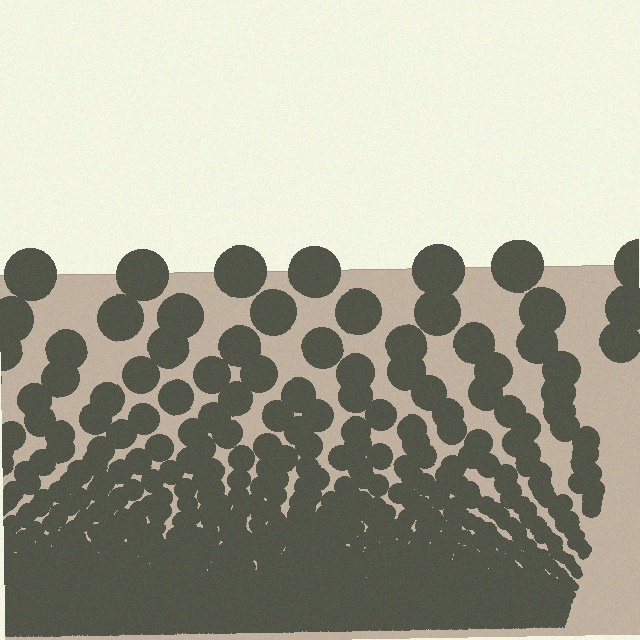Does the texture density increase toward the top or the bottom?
Density increases toward the bottom.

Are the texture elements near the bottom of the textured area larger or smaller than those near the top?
Smaller. The gradient is inverted — elements near the bottom are smaller and denser.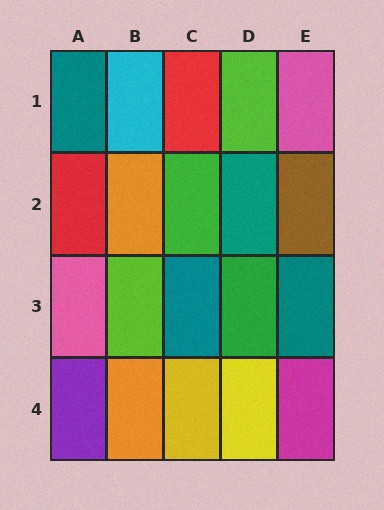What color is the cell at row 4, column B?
Orange.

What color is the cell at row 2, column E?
Brown.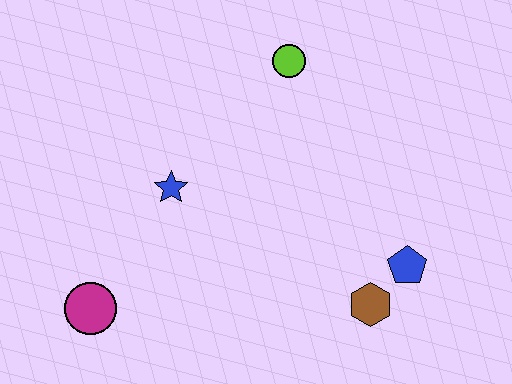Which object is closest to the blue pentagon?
The brown hexagon is closest to the blue pentagon.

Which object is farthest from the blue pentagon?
The magenta circle is farthest from the blue pentagon.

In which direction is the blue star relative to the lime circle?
The blue star is below the lime circle.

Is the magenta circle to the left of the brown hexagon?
Yes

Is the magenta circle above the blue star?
No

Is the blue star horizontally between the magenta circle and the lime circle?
Yes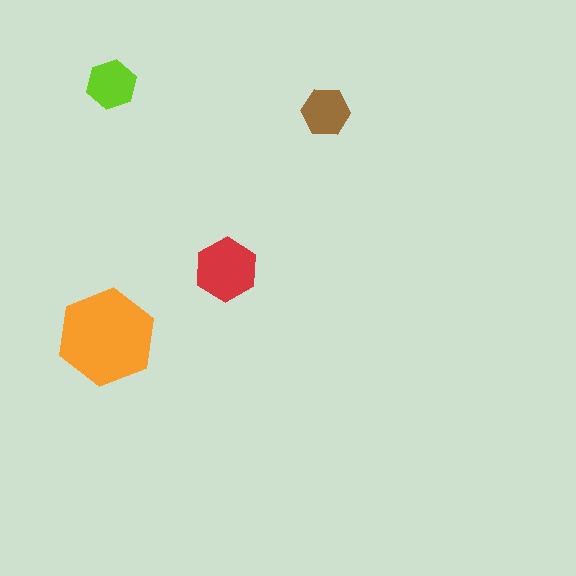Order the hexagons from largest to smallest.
the orange one, the red one, the lime one, the brown one.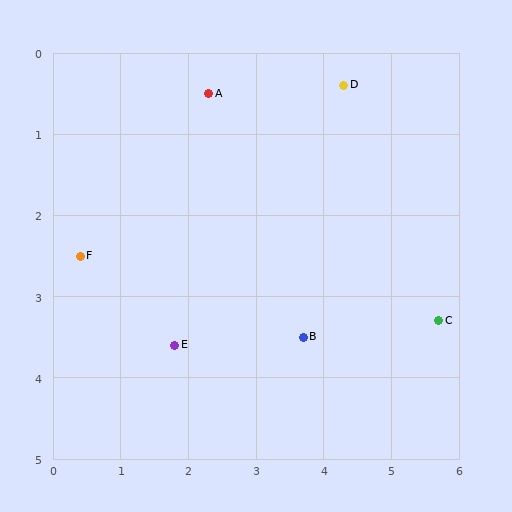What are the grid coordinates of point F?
Point F is at approximately (0.4, 2.5).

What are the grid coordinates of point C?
Point C is at approximately (5.7, 3.3).